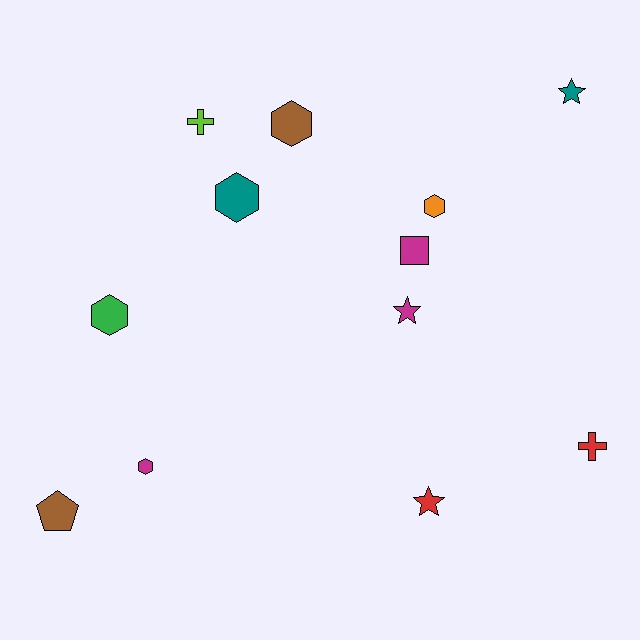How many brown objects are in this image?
There are 2 brown objects.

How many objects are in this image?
There are 12 objects.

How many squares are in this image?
There is 1 square.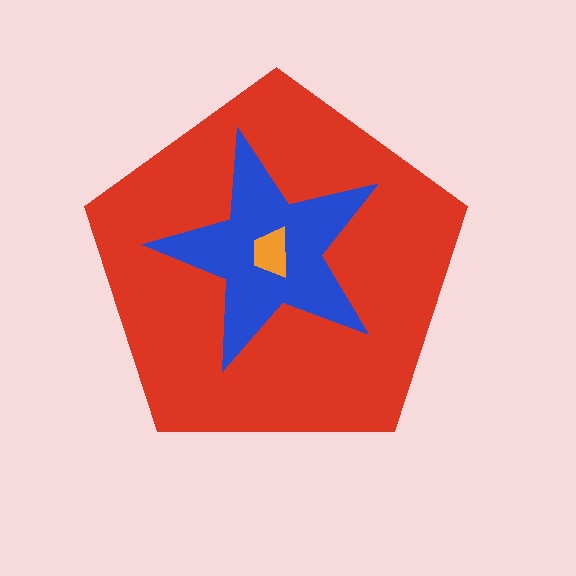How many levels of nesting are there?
3.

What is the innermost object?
The orange trapezoid.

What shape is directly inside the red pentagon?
The blue star.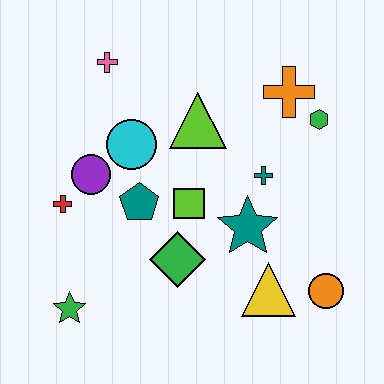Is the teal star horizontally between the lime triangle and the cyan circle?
No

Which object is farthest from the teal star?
The pink cross is farthest from the teal star.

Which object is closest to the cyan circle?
The purple circle is closest to the cyan circle.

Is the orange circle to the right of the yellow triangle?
Yes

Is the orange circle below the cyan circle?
Yes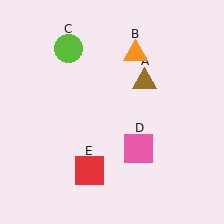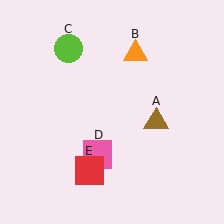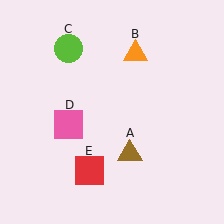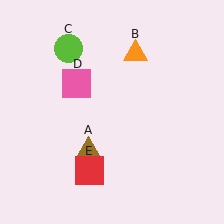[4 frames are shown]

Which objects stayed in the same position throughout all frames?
Orange triangle (object B) and lime circle (object C) and red square (object E) remained stationary.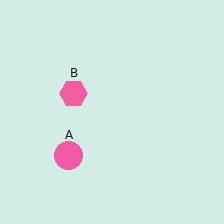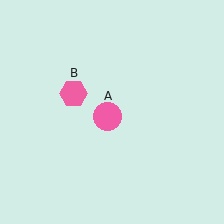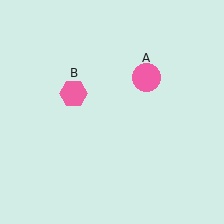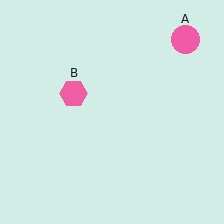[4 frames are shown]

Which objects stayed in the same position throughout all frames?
Pink hexagon (object B) remained stationary.